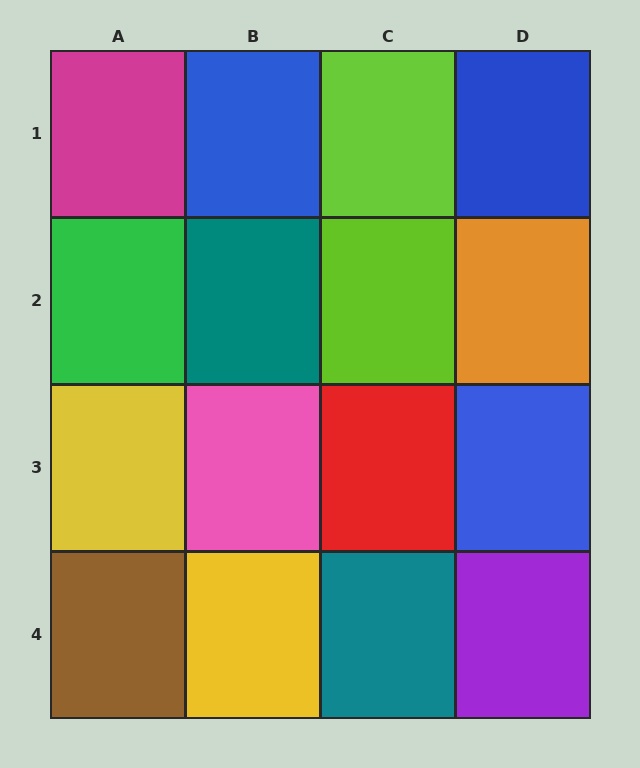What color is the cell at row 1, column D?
Blue.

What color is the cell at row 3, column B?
Pink.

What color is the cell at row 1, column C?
Lime.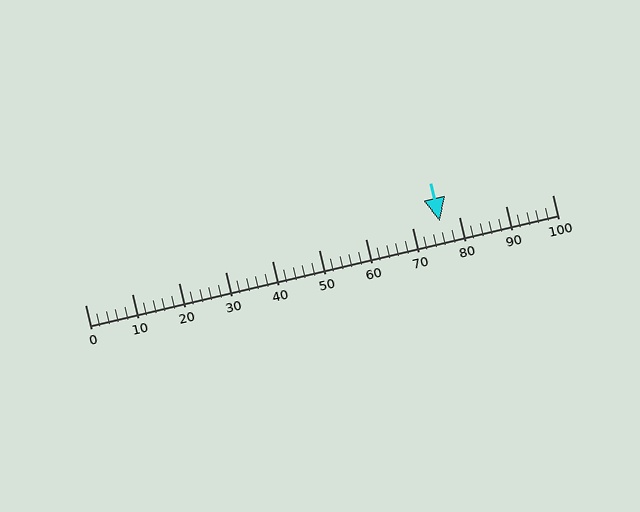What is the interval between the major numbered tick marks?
The major tick marks are spaced 10 units apart.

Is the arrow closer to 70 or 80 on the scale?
The arrow is closer to 80.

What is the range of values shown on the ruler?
The ruler shows values from 0 to 100.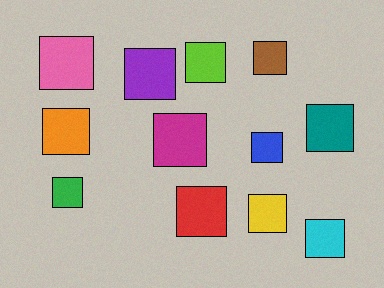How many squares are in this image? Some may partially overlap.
There are 12 squares.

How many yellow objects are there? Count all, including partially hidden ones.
There is 1 yellow object.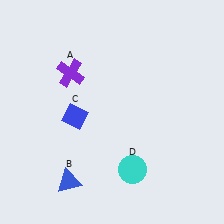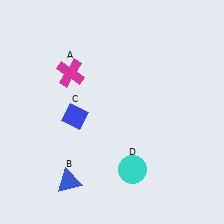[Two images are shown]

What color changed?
The cross (A) changed from purple in Image 1 to magenta in Image 2.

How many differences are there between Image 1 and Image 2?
There is 1 difference between the two images.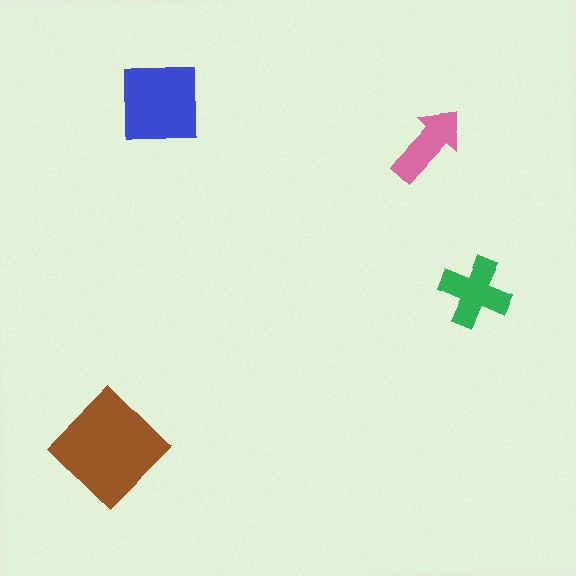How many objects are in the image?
There are 4 objects in the image.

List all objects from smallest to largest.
The pink arrow, the green cross, the blue square, the brown diamond.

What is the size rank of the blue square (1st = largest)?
2nd.